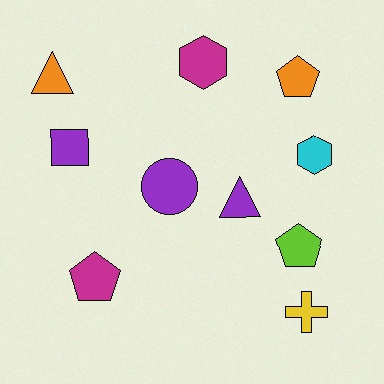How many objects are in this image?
There are 10 objects.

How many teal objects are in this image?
There are no teal objects.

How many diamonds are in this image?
There are no diamonds.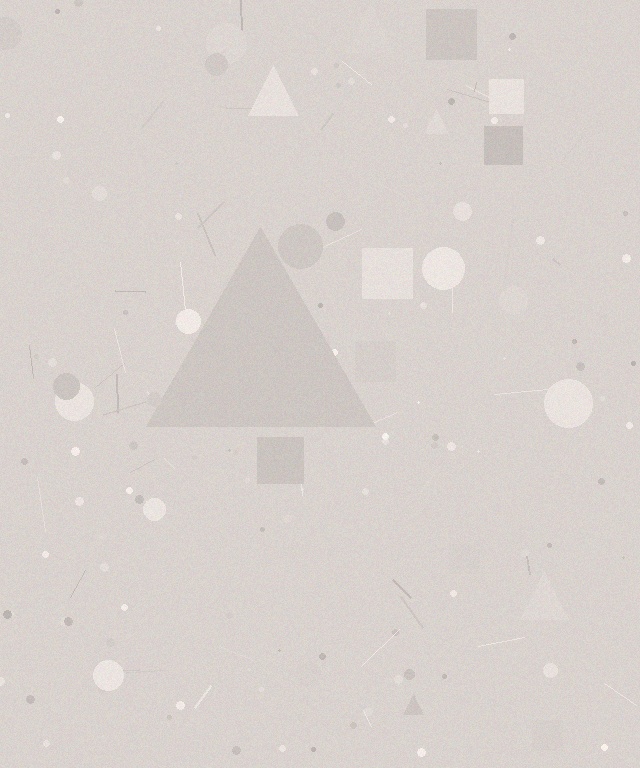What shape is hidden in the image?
A triangle is hidden in the image.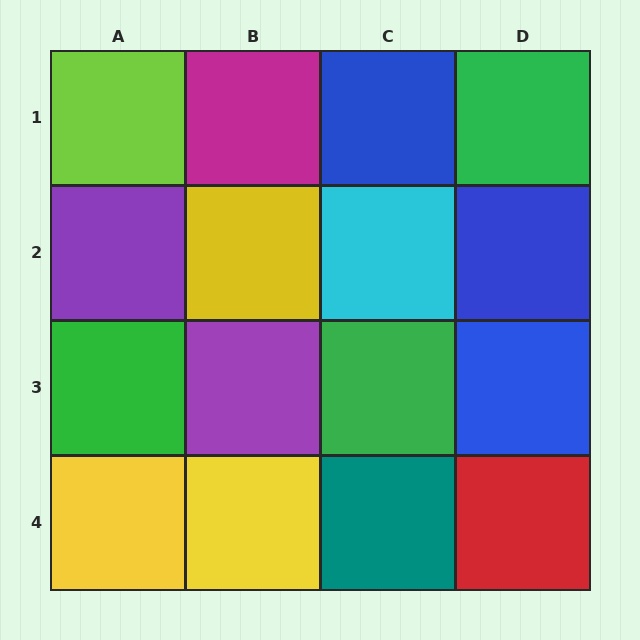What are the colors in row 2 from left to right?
Purple, yellow, cyan, blue.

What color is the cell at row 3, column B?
Purple.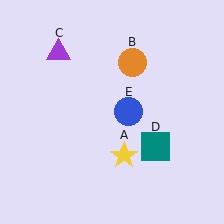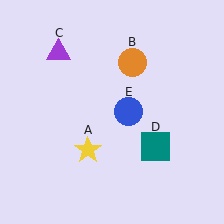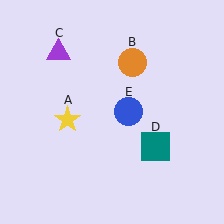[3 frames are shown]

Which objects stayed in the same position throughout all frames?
Orange circle (object B) and purple triangle (object C) and teal square (object D) and blue circle (object E) remained stationary.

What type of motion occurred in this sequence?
The yellow star (object A) rotated clockwise around the center of the scene.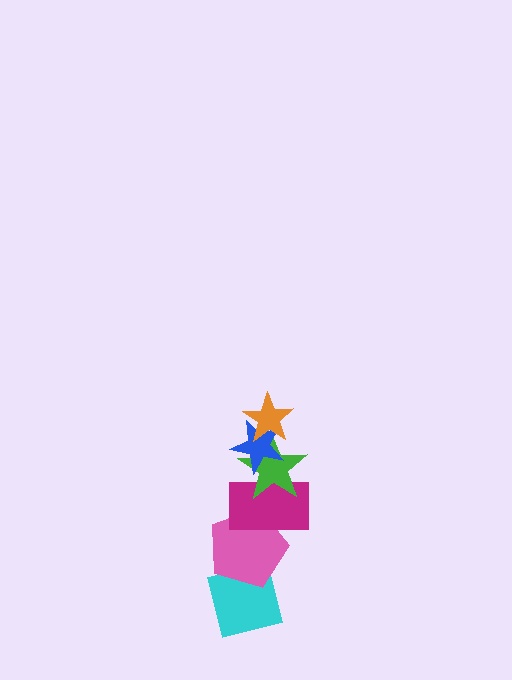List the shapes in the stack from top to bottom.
From top to bottom: the orange star, the blue star, the green star, the magenta rectangle, the pink pentagon, the cyan square.